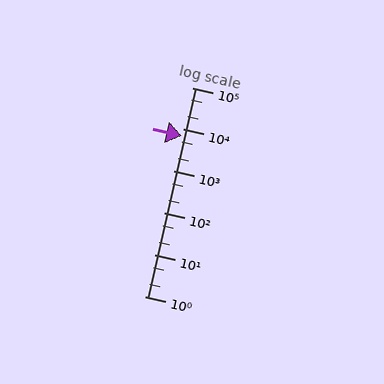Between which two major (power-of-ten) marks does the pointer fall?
The pointer is between 1000 and 10000.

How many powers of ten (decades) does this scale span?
The scale spans 5 decades, from 1 to 100000.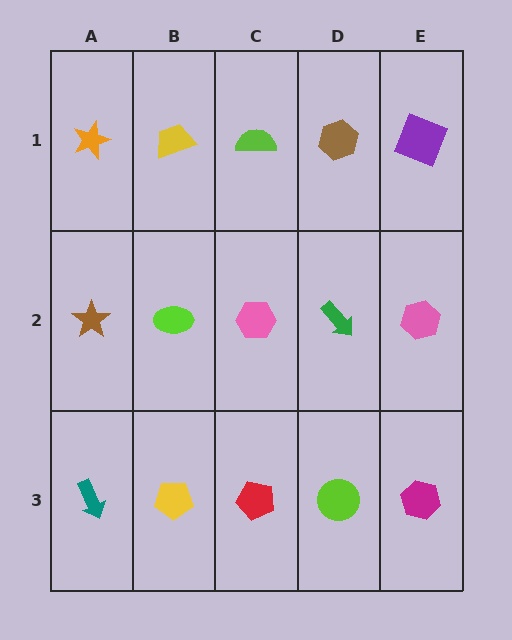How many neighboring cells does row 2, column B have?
4.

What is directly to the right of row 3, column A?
A yellow pentagon.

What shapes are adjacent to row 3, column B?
A lime ellipse (row 2, column B), a teal arrow (row 3, column A), a red pentagon (row 3, column C).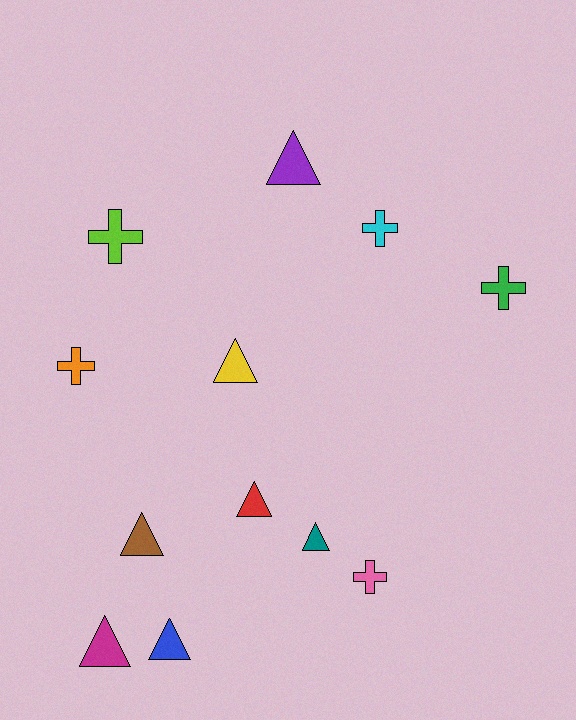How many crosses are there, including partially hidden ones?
There are 5 crosses.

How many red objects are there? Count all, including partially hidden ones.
There is 1 red object.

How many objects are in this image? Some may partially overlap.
There are 12 objects.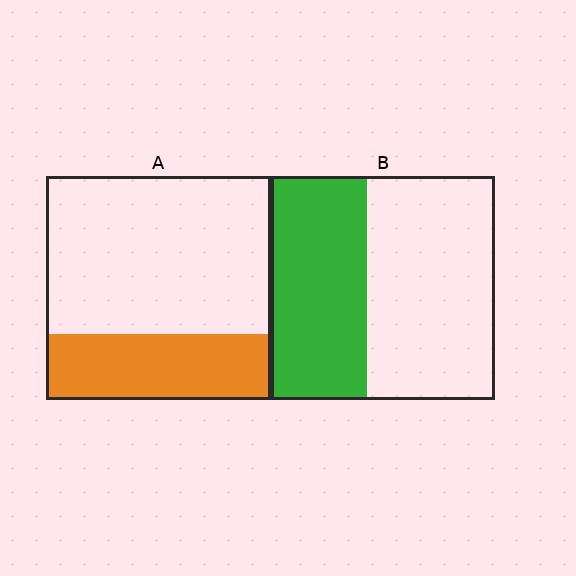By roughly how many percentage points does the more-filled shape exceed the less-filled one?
By roughly 15 percentage points (B over A).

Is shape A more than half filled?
No.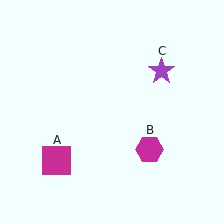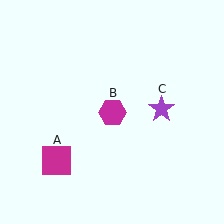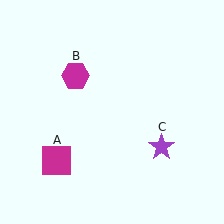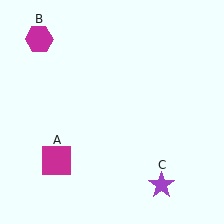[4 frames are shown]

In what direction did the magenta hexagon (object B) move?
The magenta hexagon (object B) moved up and to the left.